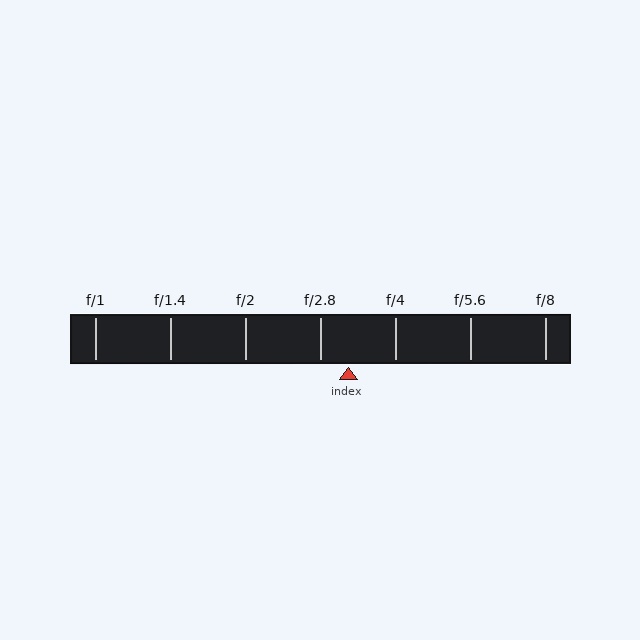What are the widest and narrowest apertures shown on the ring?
The widest aperture shown is f/1 and the narrowest is f/8.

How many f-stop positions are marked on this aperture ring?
There are 7 f-stop positions marked.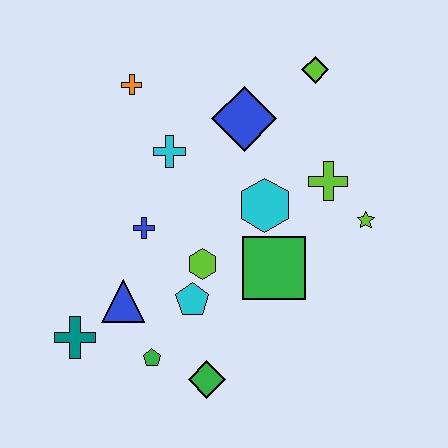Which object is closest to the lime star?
The lime cross is closest to the lime star.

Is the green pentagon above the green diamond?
Yes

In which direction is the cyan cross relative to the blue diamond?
The cyan cross is to the left of the blue diamond.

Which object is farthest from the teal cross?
The lime diamond is farthest from the teal cross.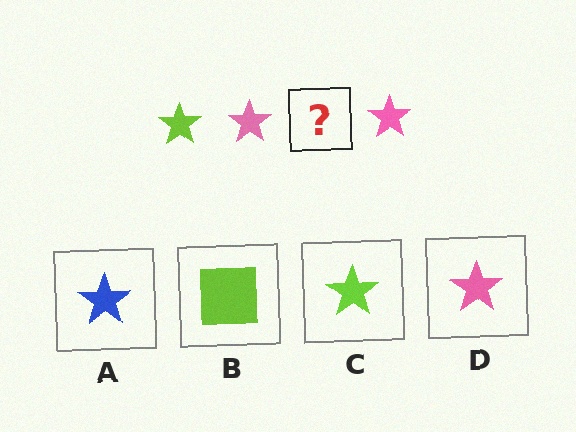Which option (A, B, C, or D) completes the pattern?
C.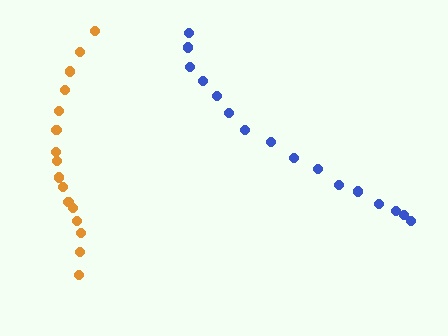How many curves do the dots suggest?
There are 2 distinct paths.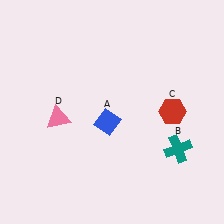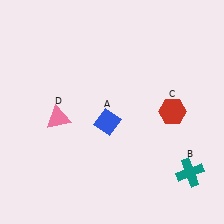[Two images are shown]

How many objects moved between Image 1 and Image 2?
1 object moved between the two images.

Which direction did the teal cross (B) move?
The teal cross (B) moved down.